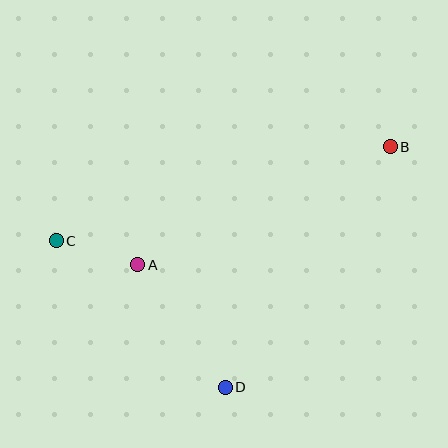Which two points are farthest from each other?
Points B and C are farthest from each other.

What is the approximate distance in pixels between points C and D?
The distance between C and D is approximately 224 pixels.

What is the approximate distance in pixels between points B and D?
The distance between B and D is approximately 292 pixels.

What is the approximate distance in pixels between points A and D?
The distance between A and D is approximately 151 pixels.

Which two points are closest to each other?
Points A and C are closest to each other.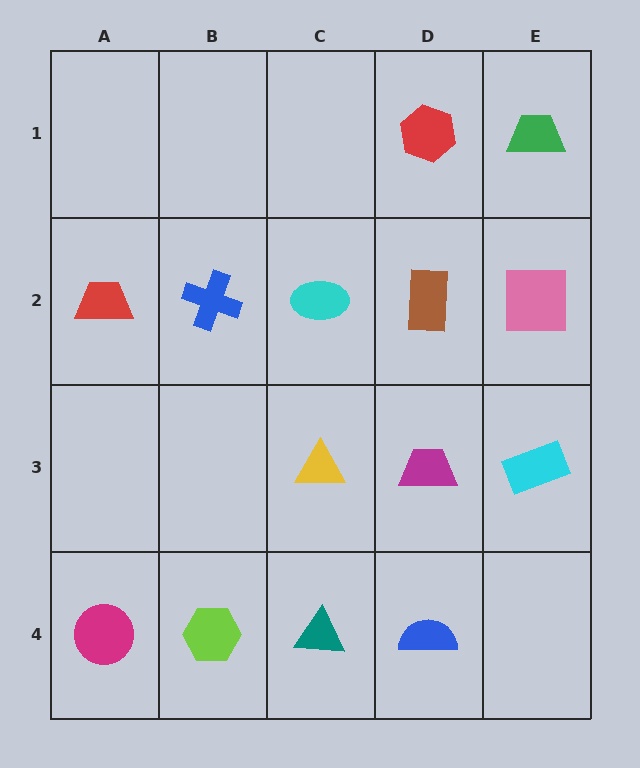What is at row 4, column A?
A magenta circle.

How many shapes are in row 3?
3 shapes.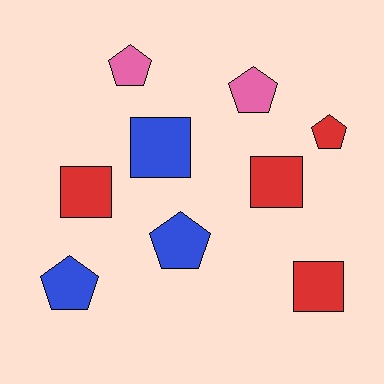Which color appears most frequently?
Red, with 4 objects.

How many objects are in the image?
There are 9 objects.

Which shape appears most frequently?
Pentagon, with 5 objects.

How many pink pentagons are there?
There are 2 pink pentagons.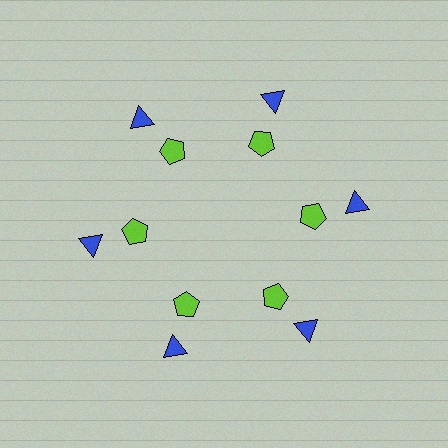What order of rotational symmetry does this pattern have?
This pattern has 6-fold rotational symmetry.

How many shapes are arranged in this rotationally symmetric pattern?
There are 12 shapes, arranged in 6 groups of 2.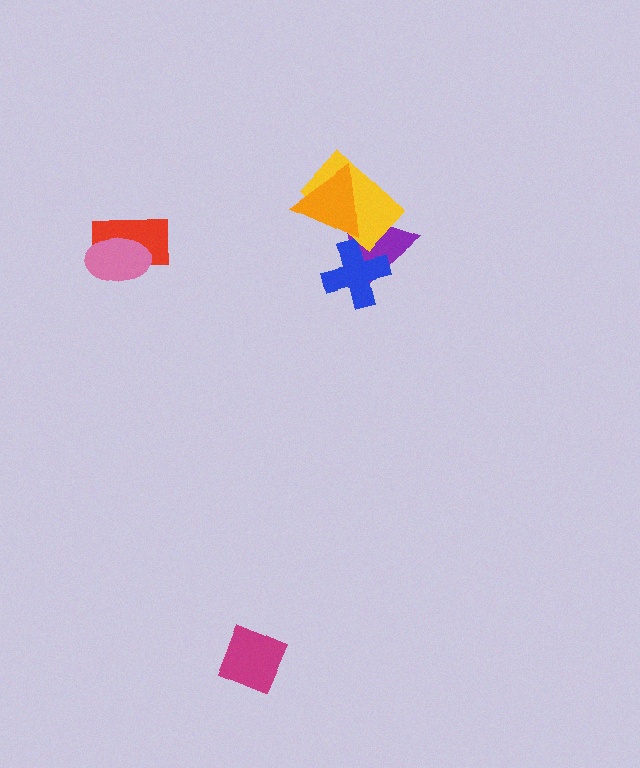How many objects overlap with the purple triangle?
3 objects overlap with the purple triangle.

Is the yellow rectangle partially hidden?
Yes, it is partially covered by another shape.